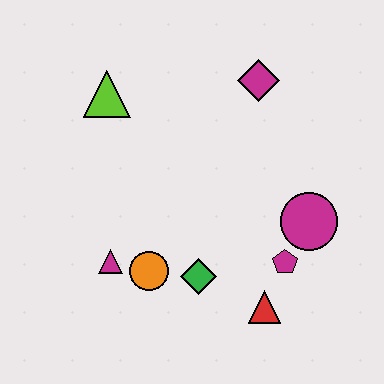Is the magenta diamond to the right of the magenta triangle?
Yes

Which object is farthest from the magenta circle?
The lime triangle is farthest from the magenta circle.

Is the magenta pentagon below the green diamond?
No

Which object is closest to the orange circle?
The magenta triangle is closest to the orange circle.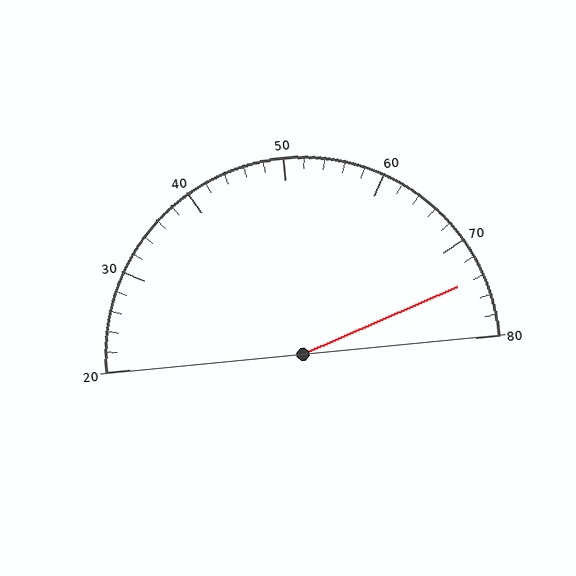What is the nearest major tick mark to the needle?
The nearest major tick mark is 70.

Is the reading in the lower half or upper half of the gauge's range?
The reading is in the upper half of the range (20 to 80).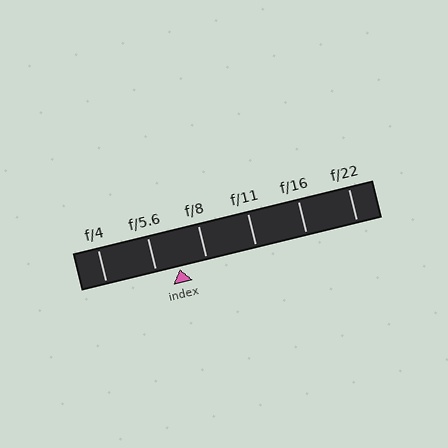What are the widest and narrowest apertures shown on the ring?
The widest aperture shown is f/4 and the narrowest is f/22.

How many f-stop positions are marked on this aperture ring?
There are 6 f-stop positions marked.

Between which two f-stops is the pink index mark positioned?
The index mark is between f/5.6 and f/8.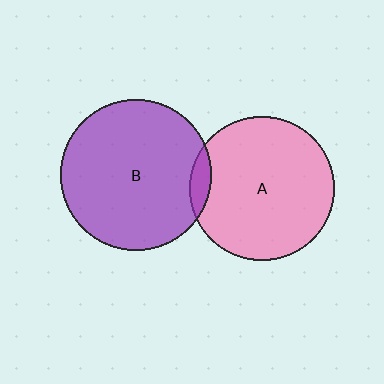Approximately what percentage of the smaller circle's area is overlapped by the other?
Approximately 5%.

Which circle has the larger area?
Circle B (purple).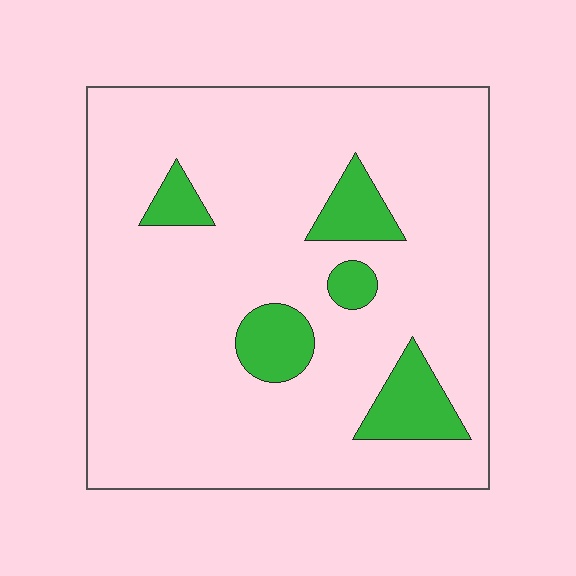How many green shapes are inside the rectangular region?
5.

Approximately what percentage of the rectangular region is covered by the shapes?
Approximately 15%.